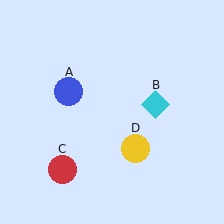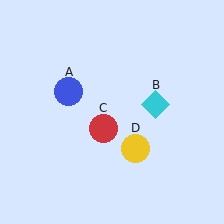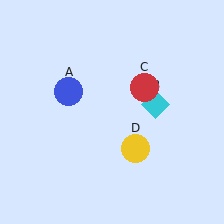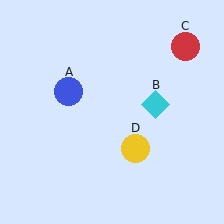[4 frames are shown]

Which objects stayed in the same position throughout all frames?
Blue circle (object A) and cyan diamond (object B) and yellow circle (object D) remained stationary.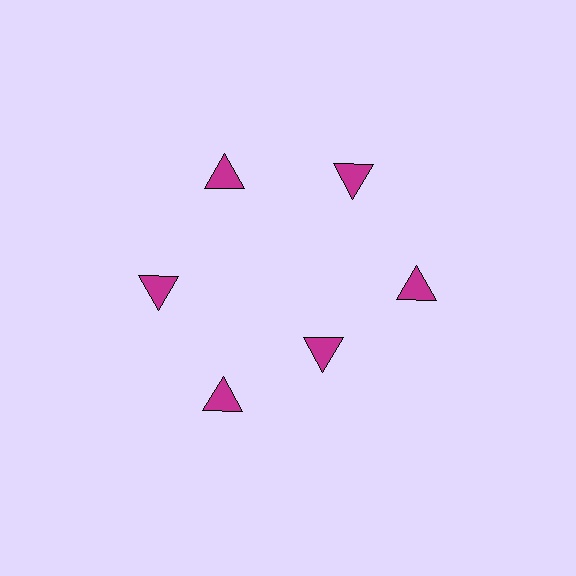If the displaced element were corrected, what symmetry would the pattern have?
It would have 6-fold rotational symmetry — the pattern would map onto itself every 60 degrees.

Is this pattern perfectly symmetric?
No. The 6 magenta triangles are arranged in a ring, but one element near the 5 o'clock position is pulled inward toward the center, breaking the 6-fold rotational symmetry.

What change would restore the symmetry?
The symmetry would be restored by moving it outward, back onto the ring so that all 6 triangles sit at equal angles and equal distance from the center.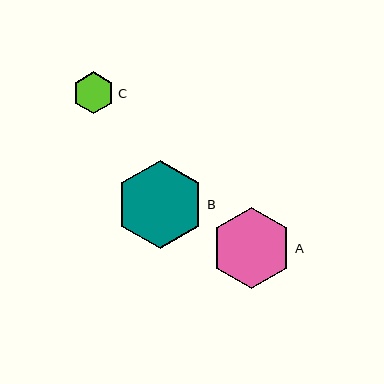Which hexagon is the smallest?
Hexagon C is the smallest with a size of approximately 42 pixels.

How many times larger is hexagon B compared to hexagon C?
Hexagon B is approximately 2.1 times the size of hexagon C.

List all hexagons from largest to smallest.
From largest to smallest: B, A, C.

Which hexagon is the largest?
Hexagon B is the largest with a size of approximately 88 pixels.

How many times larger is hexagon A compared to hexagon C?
Hexagon A is approximately 1.9 times the size of hexagon C.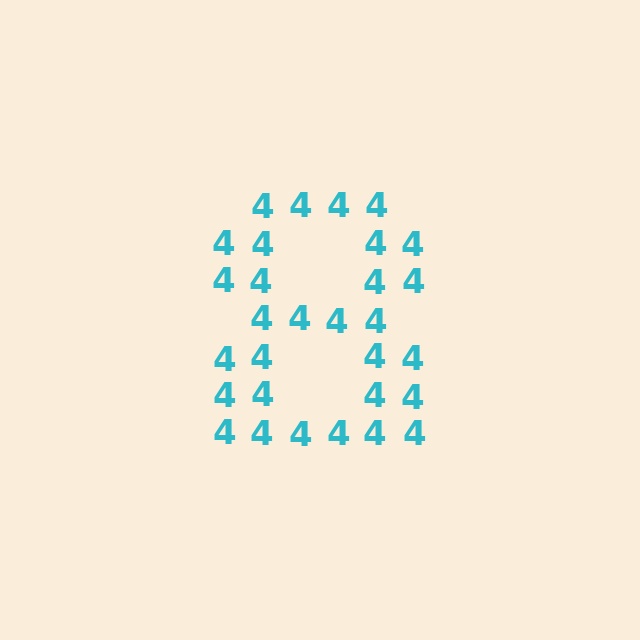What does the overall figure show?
The overall figure shows the digit 8.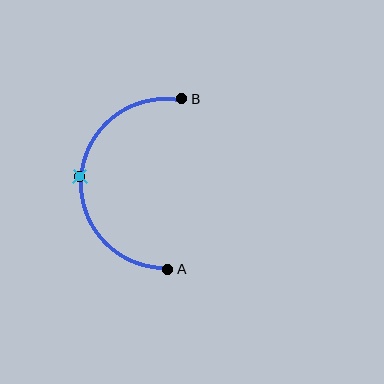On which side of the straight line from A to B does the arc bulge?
The arc bulges to the left of the straight line connecting A and B.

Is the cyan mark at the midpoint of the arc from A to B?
Yes. The cyan mark lies on the arc at equal arc-length from both A and B — it is the arc midpoint.